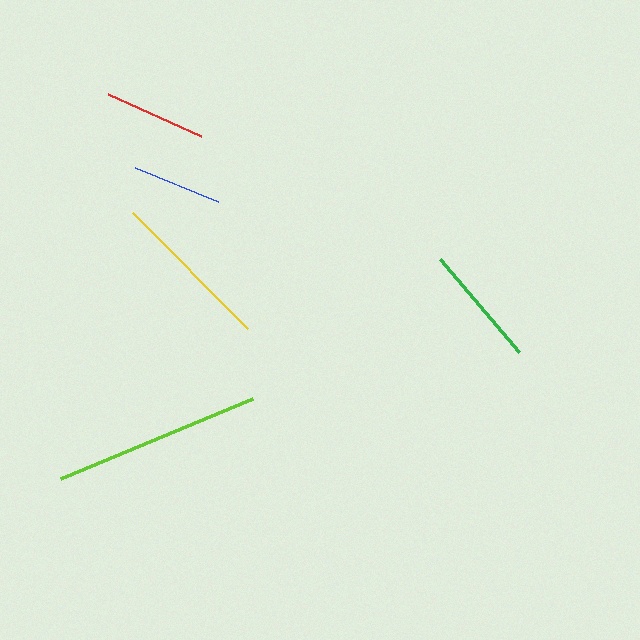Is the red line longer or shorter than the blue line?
The red line is longer than the blue line.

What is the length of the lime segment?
The lime segment is approximately 208 pixels long.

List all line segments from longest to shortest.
From longest to shortest: lime, yellow, green, red, blue.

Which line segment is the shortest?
The blue line is the shortest at approximately 89 pixels.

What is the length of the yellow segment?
The yellow segment is approximately 163 pixels long.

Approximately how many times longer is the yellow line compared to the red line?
The yellow line is approximately 1.6 times the length of the red line.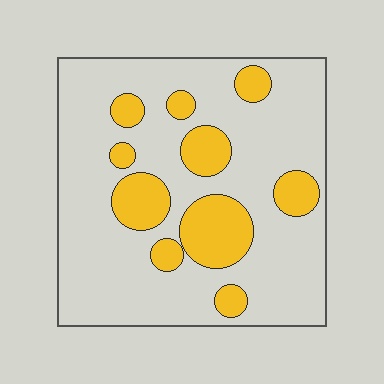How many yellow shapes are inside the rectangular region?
10.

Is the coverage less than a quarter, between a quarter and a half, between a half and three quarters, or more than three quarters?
Less than a quarter.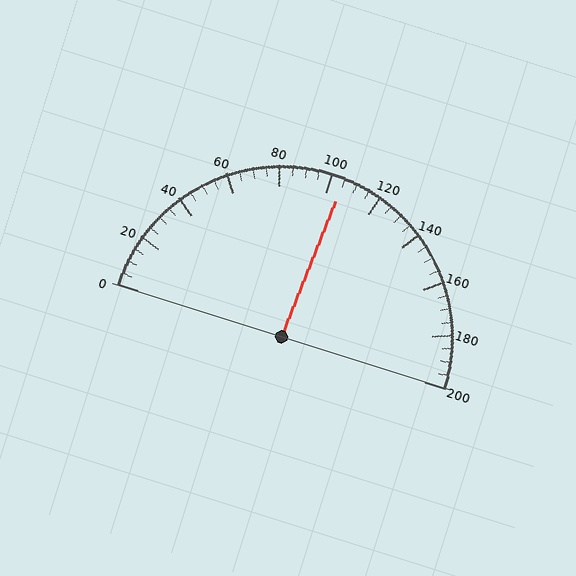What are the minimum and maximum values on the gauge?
The gauge ranges from 0 to 200.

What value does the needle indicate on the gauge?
The needle indicates approximately 105.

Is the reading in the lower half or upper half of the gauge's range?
The reading is in the upper half of the range (0 to 200).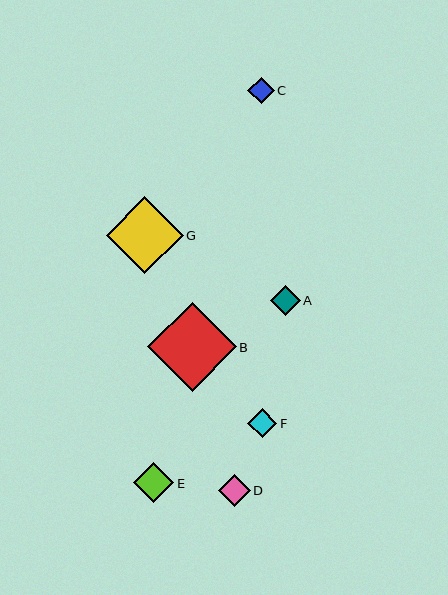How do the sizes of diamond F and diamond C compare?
Diamond F and diamond C are approximately the same size.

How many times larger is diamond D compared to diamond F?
Diamond D is approximately 1.1 times the size of diamond F.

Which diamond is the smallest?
Diamond C is the smallest with a size of approximately 27 pixels.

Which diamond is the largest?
Diamond B is the largest with a size of approximately 89 pixels.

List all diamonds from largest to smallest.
From largest to smallest: B, G, E, D, A, F, C.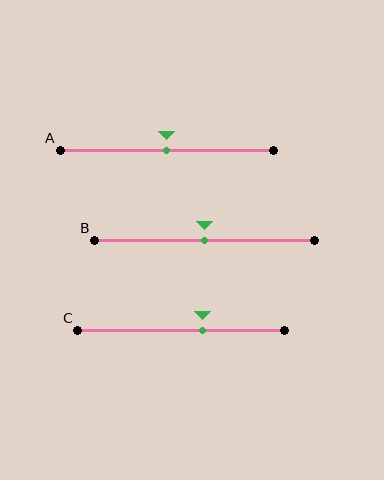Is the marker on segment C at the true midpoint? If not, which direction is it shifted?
No, the marker on segment C is shifted to the right by about 10% of the segment length.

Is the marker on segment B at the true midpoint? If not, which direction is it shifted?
Yes, the marker on segment B is at the true midpoint.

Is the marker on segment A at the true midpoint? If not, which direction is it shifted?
Yes, the marker on segment A is at the true midpoint.